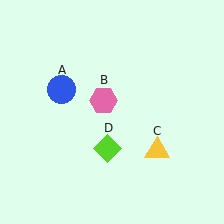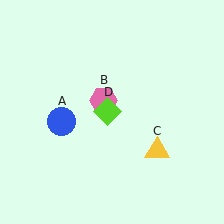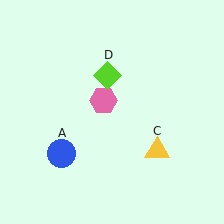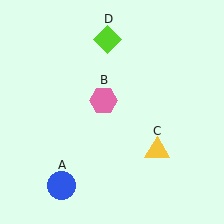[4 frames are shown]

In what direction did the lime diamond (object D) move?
The lime diamond (object D) moved up.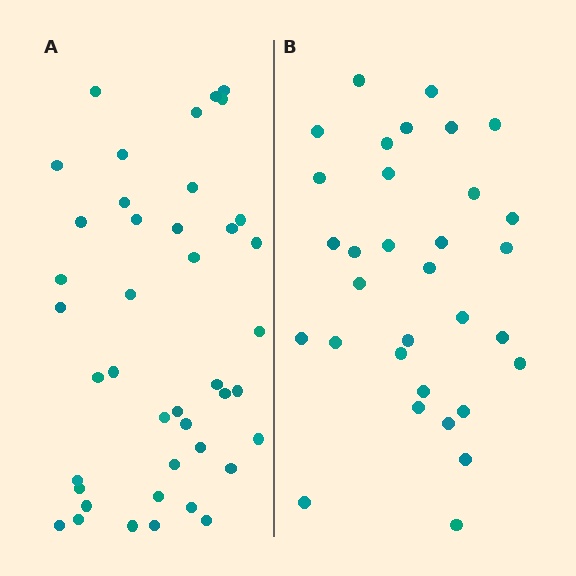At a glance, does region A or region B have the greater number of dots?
Region A (the left region) has more dots.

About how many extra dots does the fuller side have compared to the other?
Region A has roughly 10 or so more dots than region B.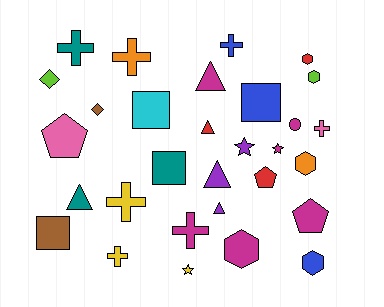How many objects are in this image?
There are 30 objects.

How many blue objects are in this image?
There are 3 blue objects.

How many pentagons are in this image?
There are 3 pentagons.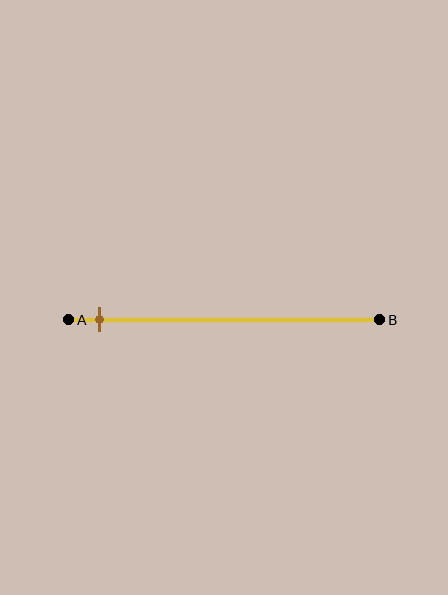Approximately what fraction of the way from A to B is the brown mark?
The brown mark is approximately 10% of the way from A to B.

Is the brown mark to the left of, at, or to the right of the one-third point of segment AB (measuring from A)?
The brown mark is to the left of the one-third point of segment AB.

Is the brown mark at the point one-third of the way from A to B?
No, the mark is at about 10% from A, not at the 33% one-third point.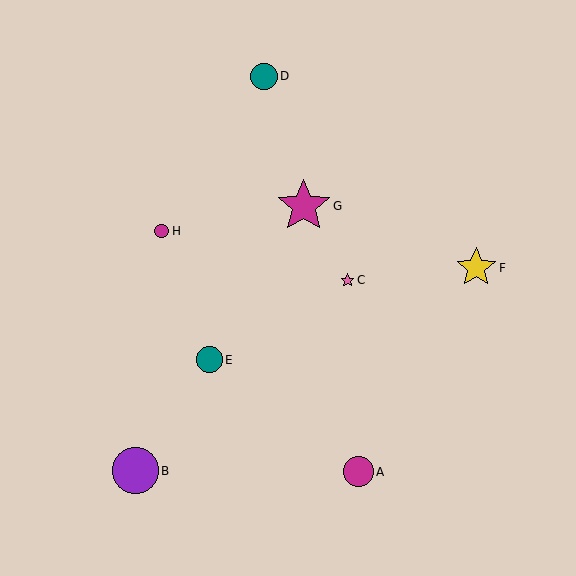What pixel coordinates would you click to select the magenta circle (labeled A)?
Click at (359, 472) to select the magenta circle A.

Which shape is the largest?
The magenta star (labeled G) is the largest.